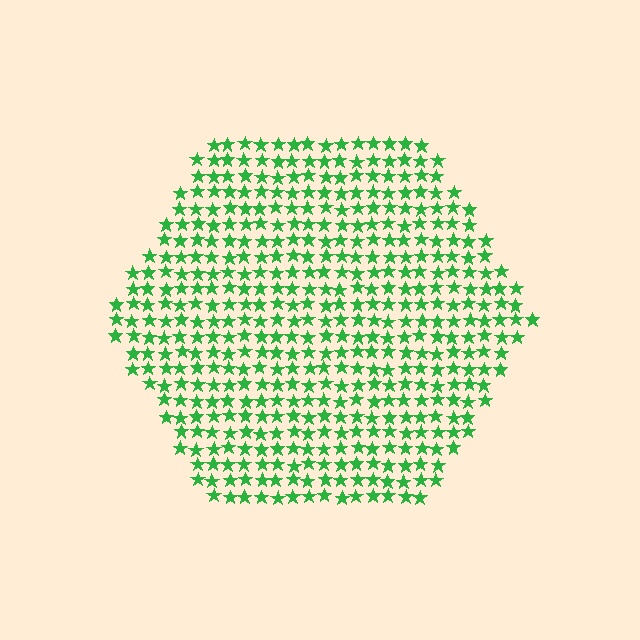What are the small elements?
The small elements are stars.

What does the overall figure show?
The overall figure shows a hexagon.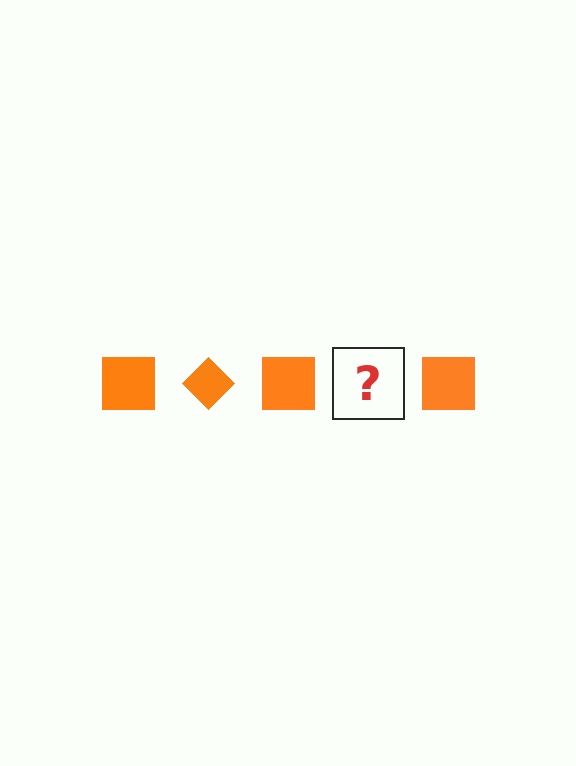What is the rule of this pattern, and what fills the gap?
The rule is that the pattern cycles through square, diamond shapes in orange. The gap should be filled with an orange diamond.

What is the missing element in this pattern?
The missing element is an orange diamond.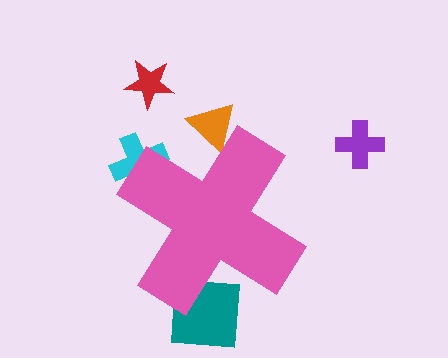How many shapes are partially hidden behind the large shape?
3 shapes are partially hidden.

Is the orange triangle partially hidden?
Yes, the orange triangle is partially hidden behind the pink cross.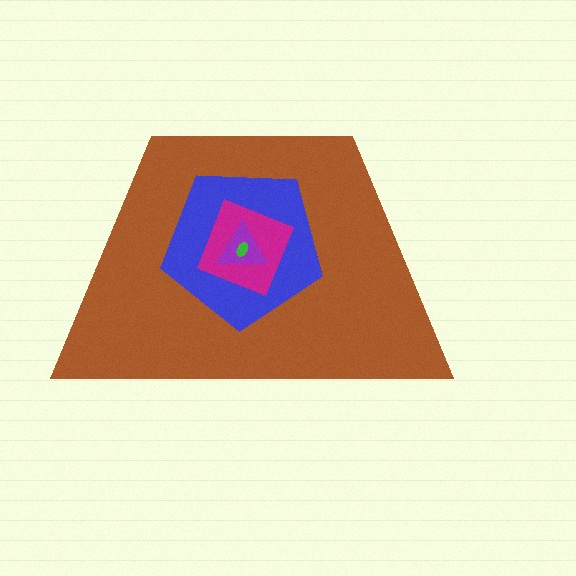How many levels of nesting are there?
5.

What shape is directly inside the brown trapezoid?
The blue pentagon.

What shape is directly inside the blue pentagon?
The magenta diamond.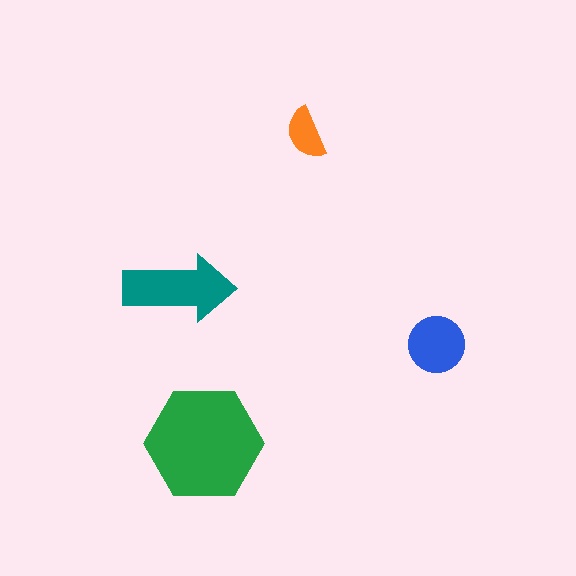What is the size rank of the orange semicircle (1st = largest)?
4th.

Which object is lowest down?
The green hexagon is bottommost.